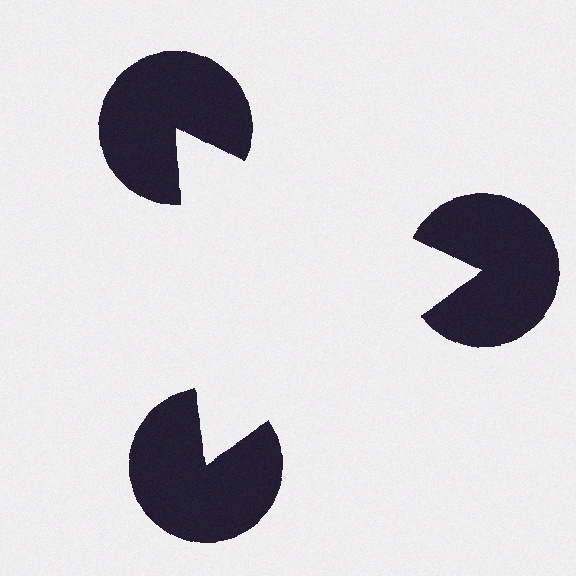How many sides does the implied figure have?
3 sides.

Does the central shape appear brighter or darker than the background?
It typically appears slightly brighter than the background, even though no actual brightness change is drawn.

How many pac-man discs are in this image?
There are 3 — one at each vertex of the illusory triangle.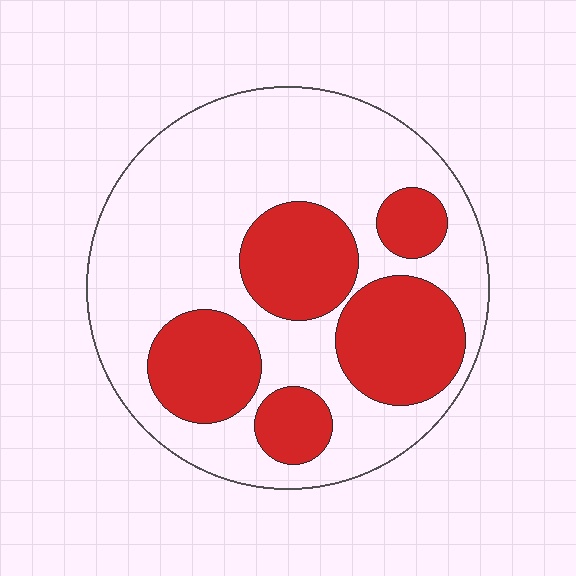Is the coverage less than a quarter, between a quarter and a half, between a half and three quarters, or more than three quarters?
Between a quarter and a half.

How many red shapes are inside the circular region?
5.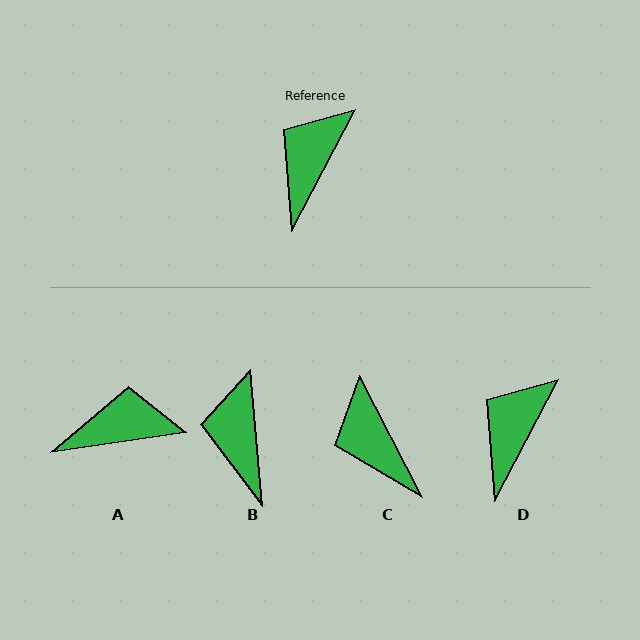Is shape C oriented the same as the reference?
No, it is off by about 55 degrees.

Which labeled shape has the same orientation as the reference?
D.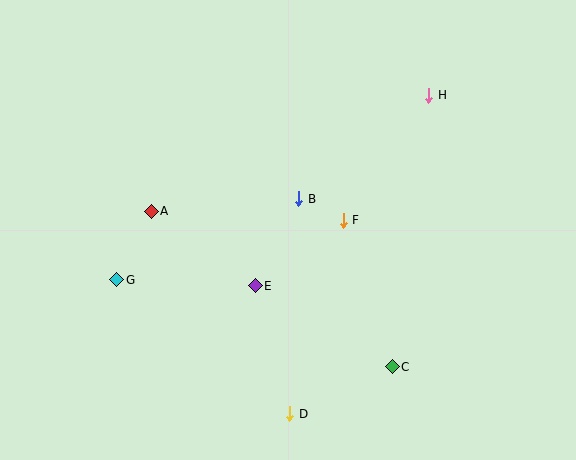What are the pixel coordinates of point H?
Point H is at (429, 95).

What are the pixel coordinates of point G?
Point G is at (117, 280).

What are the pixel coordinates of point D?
Point D is at (290, 414).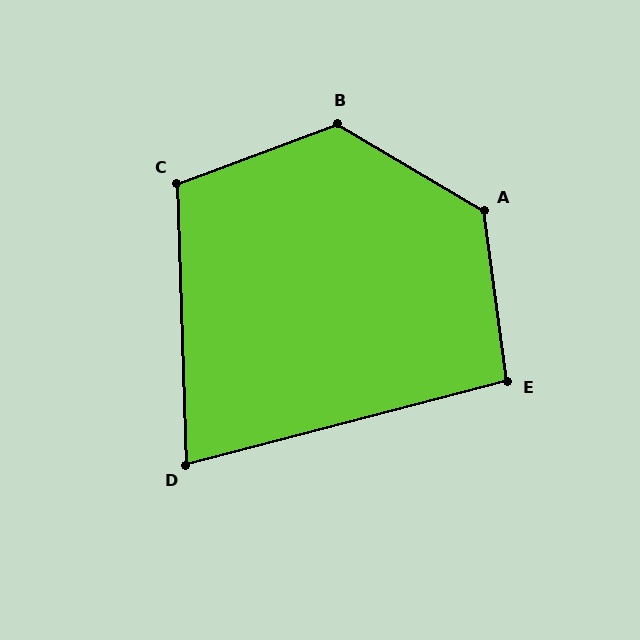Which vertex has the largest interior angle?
B, at approximately 129 degrees.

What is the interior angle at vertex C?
Approximately 109 degrees (obtuse).